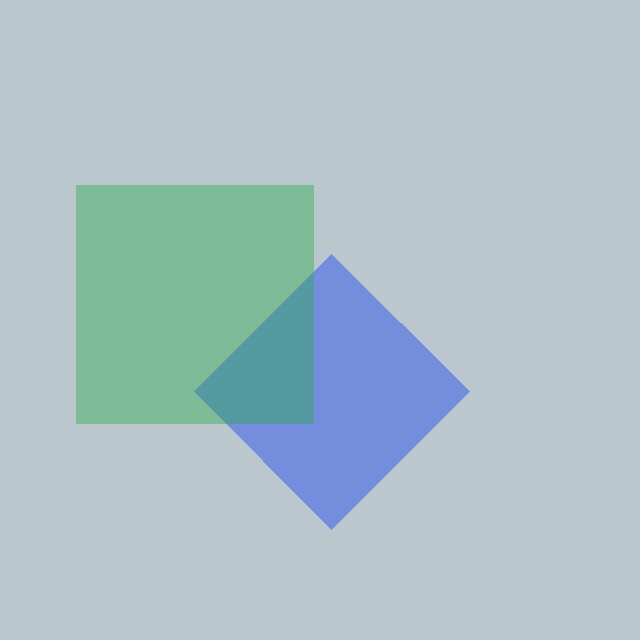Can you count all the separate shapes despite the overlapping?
Yes, there are 2 separate shapes.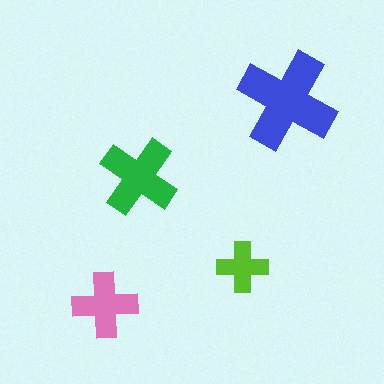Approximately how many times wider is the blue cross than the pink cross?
About 1.5 times wider.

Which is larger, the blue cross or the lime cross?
The blue one.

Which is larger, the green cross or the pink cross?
The green one.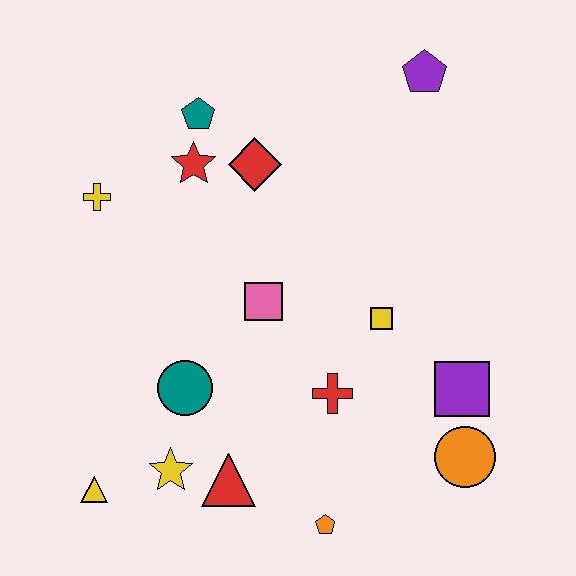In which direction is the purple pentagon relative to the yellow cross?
The purple pentagon is to the right of the yellow cross.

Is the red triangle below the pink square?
Yes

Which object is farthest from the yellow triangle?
The purple pentagon is farthest from the yellow triangle.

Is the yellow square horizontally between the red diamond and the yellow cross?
No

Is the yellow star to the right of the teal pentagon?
No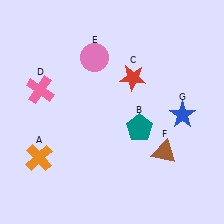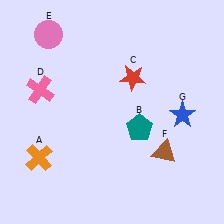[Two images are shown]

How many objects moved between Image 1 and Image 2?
1 object moved between the two images.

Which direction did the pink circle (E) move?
The pink circle (E) moved left.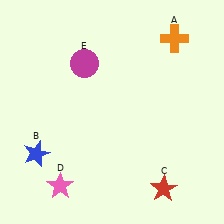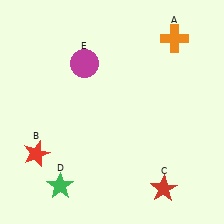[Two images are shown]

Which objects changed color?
B changed from blue to red. D changed from pink to green.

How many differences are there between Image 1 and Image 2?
There are 2 differences between the two images.